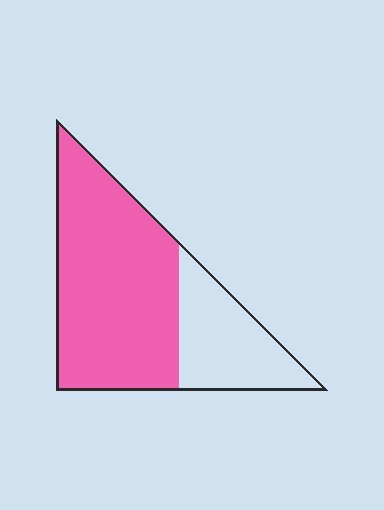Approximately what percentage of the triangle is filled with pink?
Approximately 70%.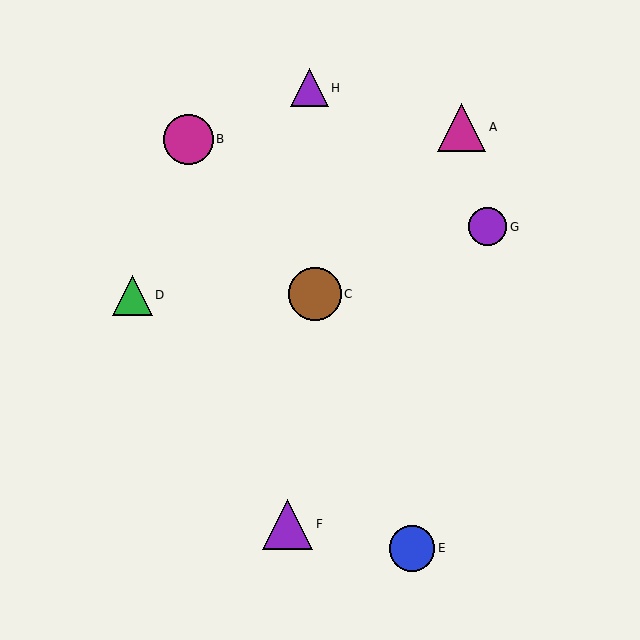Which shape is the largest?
The brown circle (labeled C) is the largest.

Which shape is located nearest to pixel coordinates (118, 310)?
The green triangle (labeled D) at (132, 295) is nearest to that location.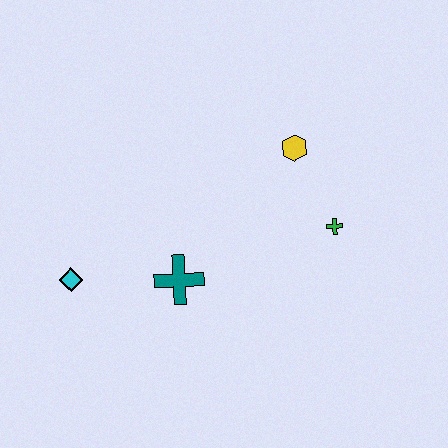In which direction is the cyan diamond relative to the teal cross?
The cyan diamond is to the left of the teal cross.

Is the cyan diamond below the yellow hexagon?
Yes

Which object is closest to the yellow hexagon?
The green cross is closest to the yellow hexagon.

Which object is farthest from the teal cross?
The yellow hexagon is farthest from the teal cross.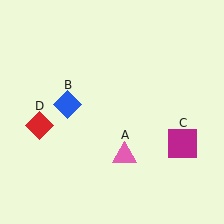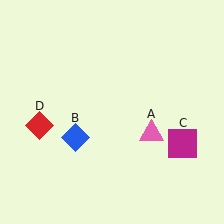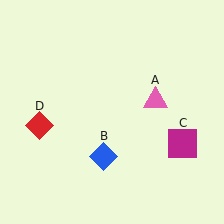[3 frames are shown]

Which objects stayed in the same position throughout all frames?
Magenta square (object C) and red diamond (object D) remained stationary.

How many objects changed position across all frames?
2 objects changed position: pink triangle (object A), blue diamond (object B).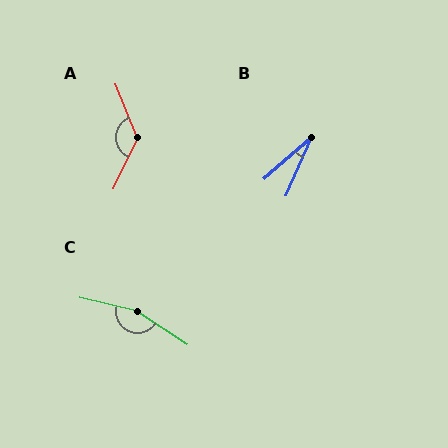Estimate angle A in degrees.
Approximately 132 degrees.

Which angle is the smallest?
B, at approximately 25 degrees.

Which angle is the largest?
C, at approximately 160 degrees.